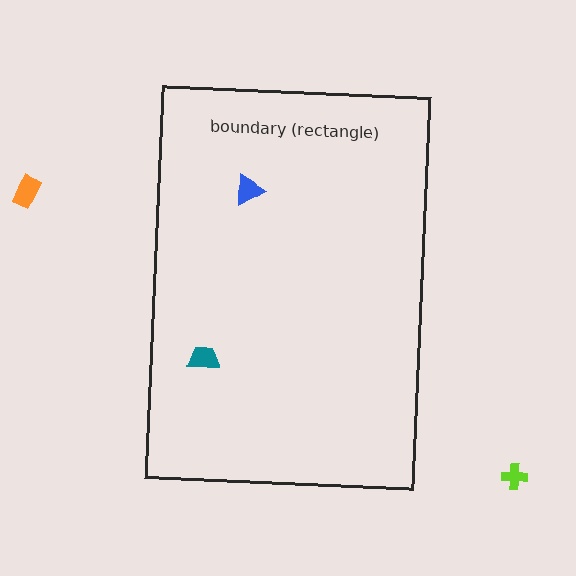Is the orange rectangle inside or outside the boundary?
Outside.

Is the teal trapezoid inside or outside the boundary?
Inside.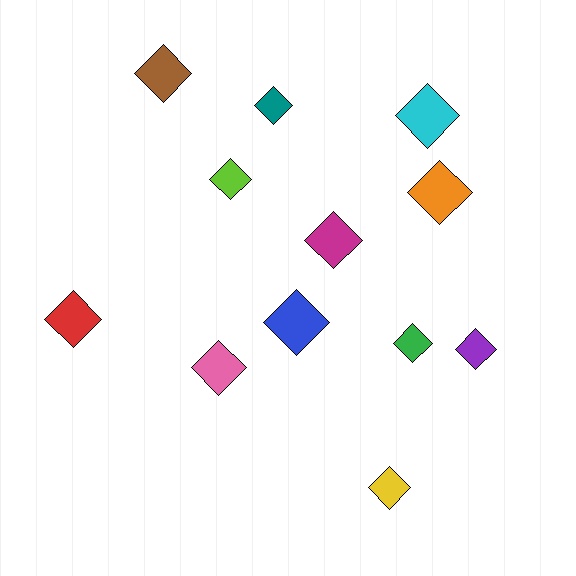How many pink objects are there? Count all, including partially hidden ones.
There is 1 pink object.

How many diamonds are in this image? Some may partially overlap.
There are 12 diamonds.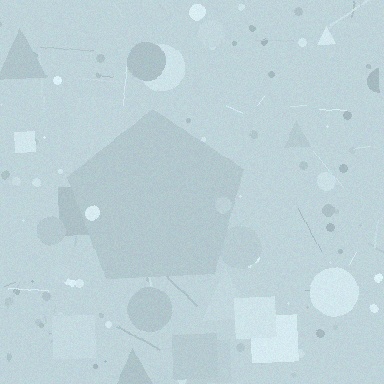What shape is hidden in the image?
A pentagon is hidden in the image.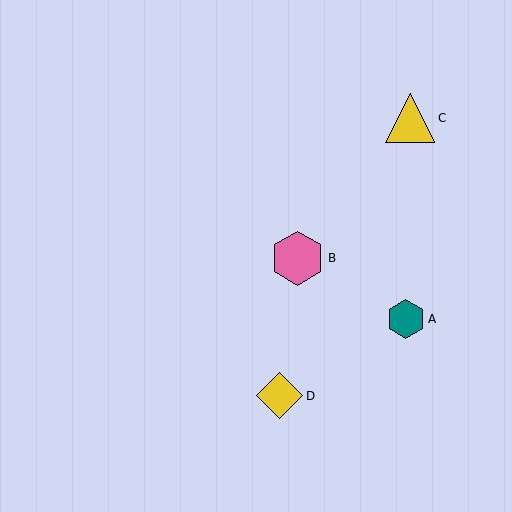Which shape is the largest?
The pink hexagon (labeled B) is the largest.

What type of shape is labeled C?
Shape C is a yellow triangle.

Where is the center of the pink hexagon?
The center of the pink hexagon is at (298, 258).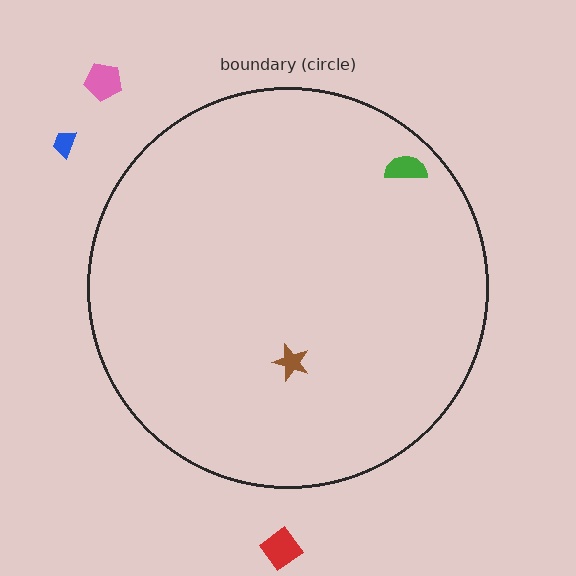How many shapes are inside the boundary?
2 inside, 3 outside.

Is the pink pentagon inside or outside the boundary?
Outside.